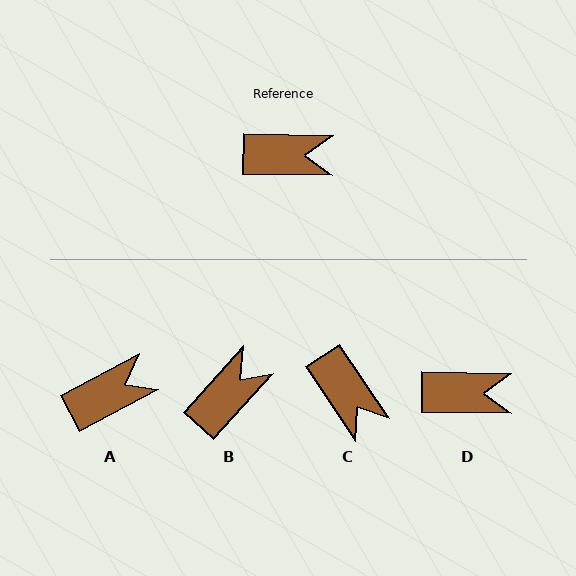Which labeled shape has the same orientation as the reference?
D.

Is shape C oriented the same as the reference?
No, it is off by about 55 degrees.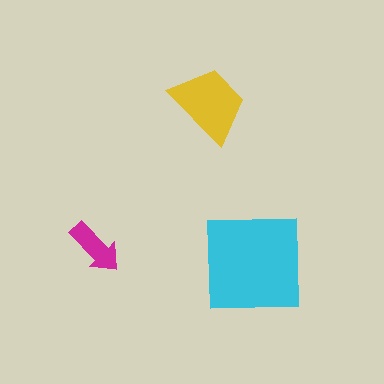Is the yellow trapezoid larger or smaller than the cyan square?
Smaller.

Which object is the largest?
The cyan square.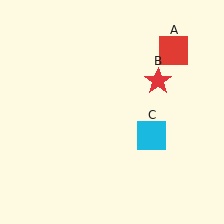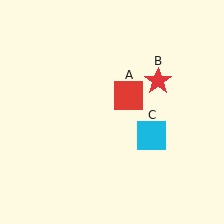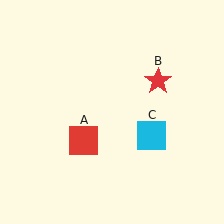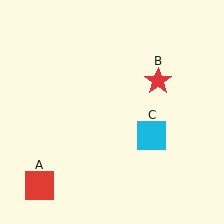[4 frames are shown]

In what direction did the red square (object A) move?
The red square (object A) moved down and to the left.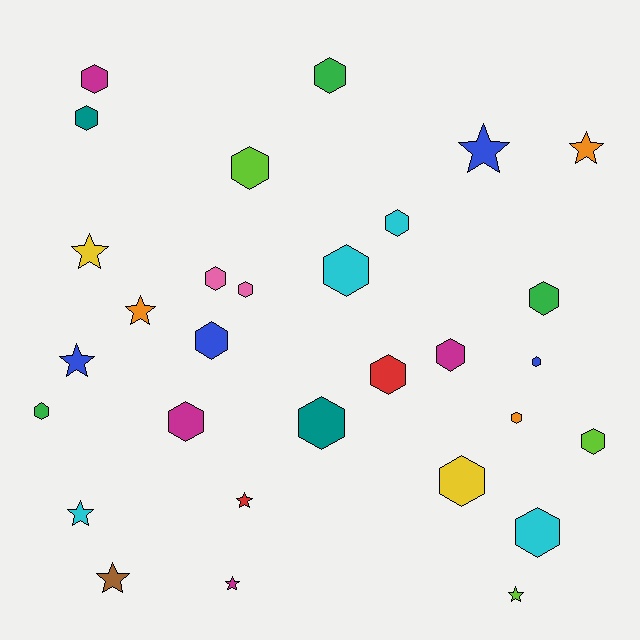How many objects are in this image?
There are 30 objects.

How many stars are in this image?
There are 10 stars.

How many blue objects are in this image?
There are 4 blue objects.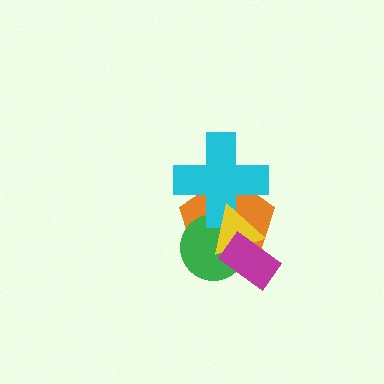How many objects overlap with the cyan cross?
3 objects overlap with the cyan cross.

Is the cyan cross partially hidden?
Yes, it is partially covered by another shape.